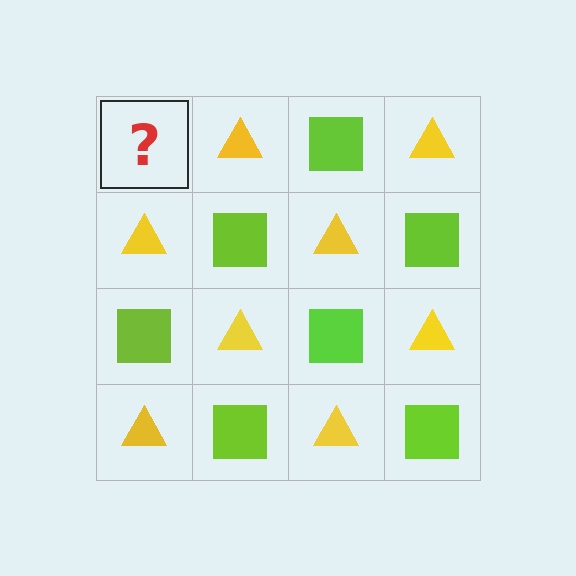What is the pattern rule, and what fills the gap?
The rule is that it alternates lime square and yellow triangle in a checkerboard pattern. The gap should be filled with a lime square.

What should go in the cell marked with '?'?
The missing cell should contain a lime square.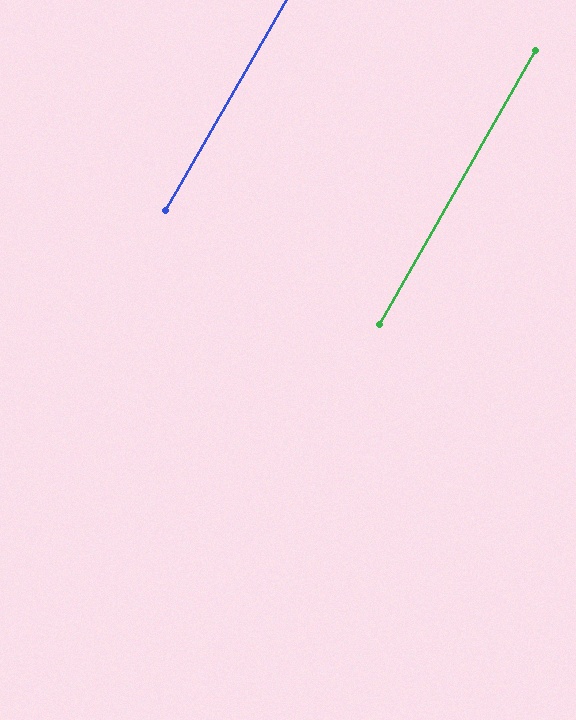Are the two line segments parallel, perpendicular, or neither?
Parallel — their directions differ by only 0.3°.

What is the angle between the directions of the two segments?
Approximately 0 degrees.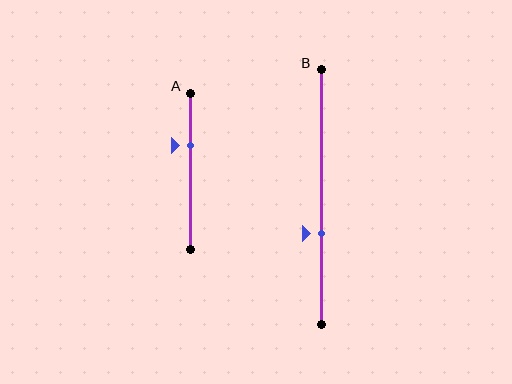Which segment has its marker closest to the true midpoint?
Segment B has its marker closest to the true midpoint.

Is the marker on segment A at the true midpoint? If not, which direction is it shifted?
No, the marker on segment A is shifted upward by about 17% of the segment length.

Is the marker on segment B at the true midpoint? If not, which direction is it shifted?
No, the marker on segment B is shifted downward by about 14% of the segment length.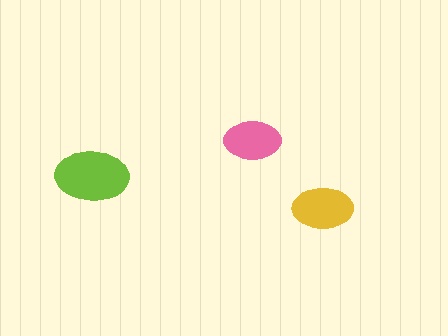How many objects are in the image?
There are 3 objects in the image.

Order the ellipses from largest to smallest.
the lime one, the yellow one, the pink one.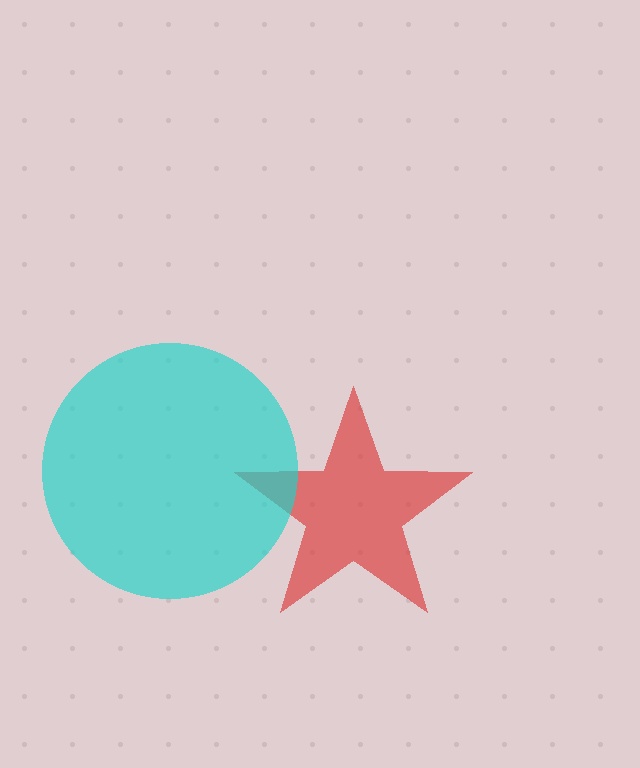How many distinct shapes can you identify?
There are 2 distinct shapes: a red star, a cyan circle.